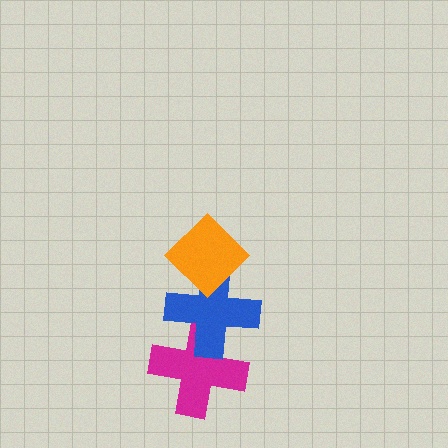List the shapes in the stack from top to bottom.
From top to bottom: the orange diamond, the blue cross, the magenta cross.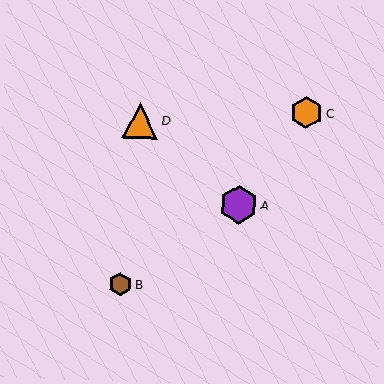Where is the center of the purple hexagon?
The center of the purple hexagon is at (239, 205).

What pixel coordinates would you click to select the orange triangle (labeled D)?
Click at (140, 120) to select the orange triangle D.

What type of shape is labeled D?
Shape D is an orange triangle.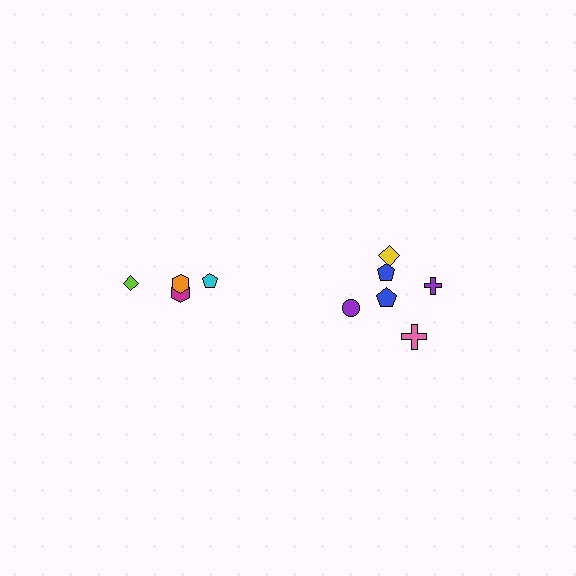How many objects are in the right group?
There are 6 objects.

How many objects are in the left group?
There are 4 objects.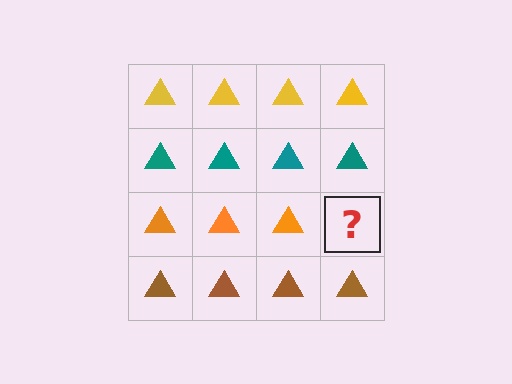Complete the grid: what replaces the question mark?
The question mark should be replaced with an orange triangle.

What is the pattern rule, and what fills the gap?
The rule is that each row has a consistent color. The gap should be filled with an orange triangle.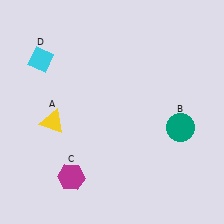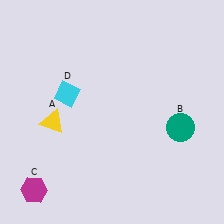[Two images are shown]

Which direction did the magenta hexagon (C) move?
The magenta hexagon (C) moved left.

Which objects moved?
The objects that moved are: the magenta hexagon (C), the cyan diamond (D).